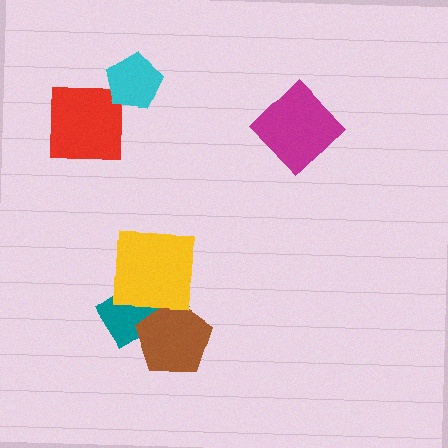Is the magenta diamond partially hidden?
No, no other shape covers it.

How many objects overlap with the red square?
0 objects overlap with the red square.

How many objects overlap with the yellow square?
1 object overlaps with the yellow square.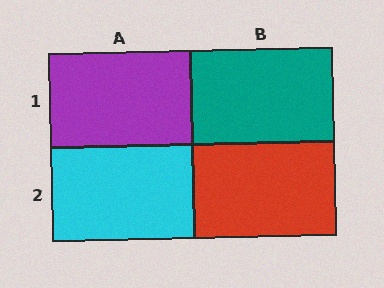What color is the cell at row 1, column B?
Teal.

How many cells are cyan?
1 cell is cyan.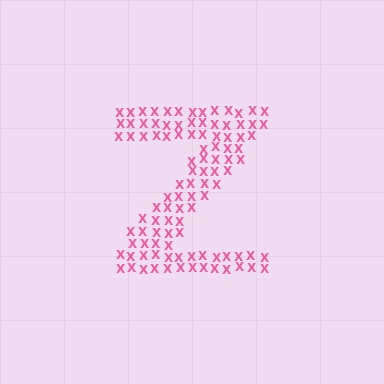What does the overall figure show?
The overall figure shows the letter Z.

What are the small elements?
The small elements are letter X's.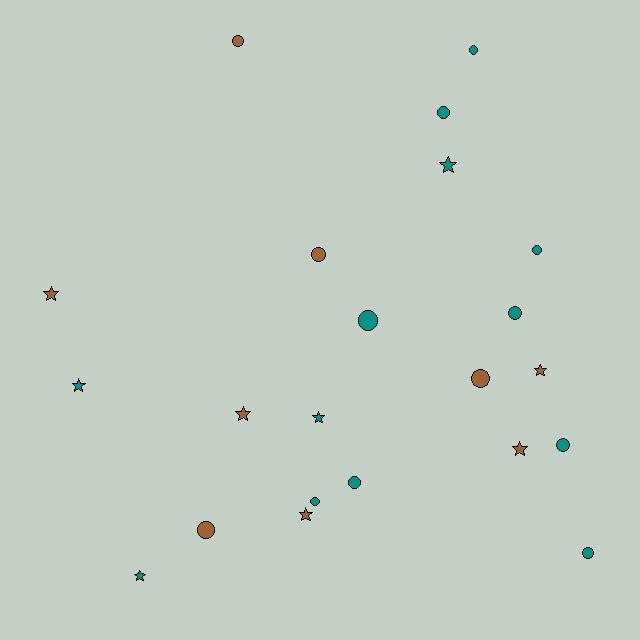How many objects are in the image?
There are 22 objects.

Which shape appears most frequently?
Circle, with 13 objects.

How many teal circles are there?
There are 9 teal circles.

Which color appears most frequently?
Teal, with 13 objects.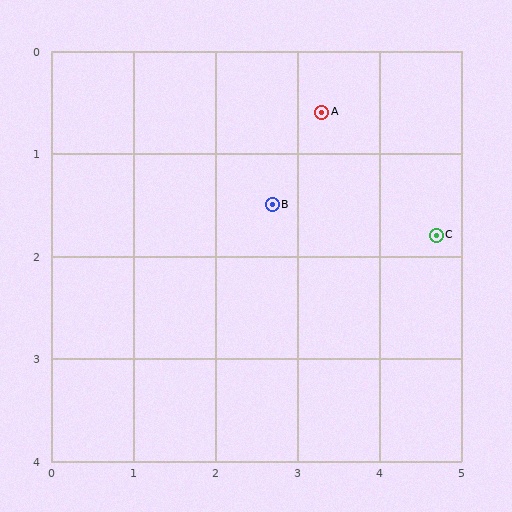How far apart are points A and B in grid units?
Points A and B are about 1.1 grid units apart.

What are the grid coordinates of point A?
Point A is at approximately (3.3, 0.6).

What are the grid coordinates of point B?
Point B is at approximately (2.7, 1.5).